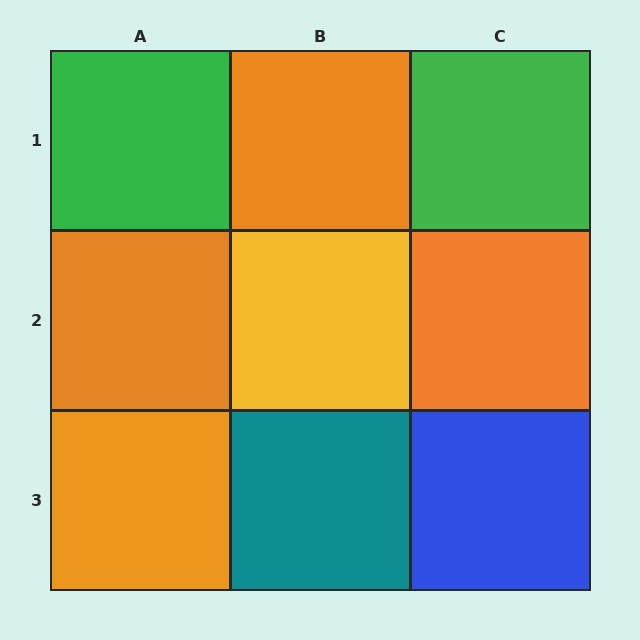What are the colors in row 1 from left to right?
Green, orange, green.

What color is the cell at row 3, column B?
Teal.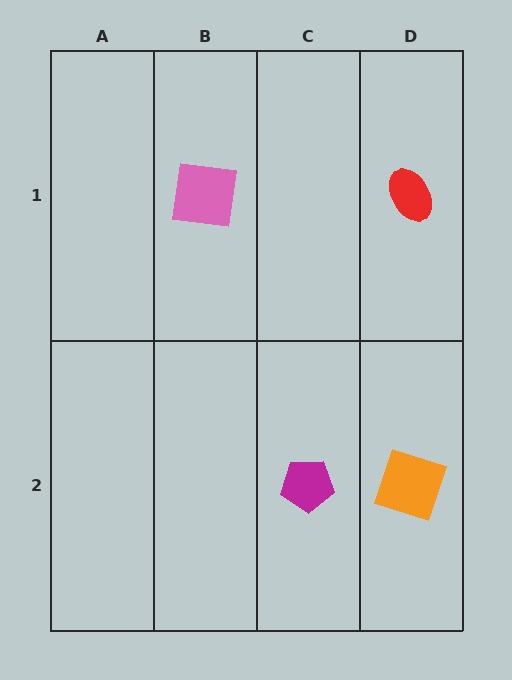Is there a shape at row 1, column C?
No, that cell is empty.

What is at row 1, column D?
A red ellipse.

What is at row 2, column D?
An orange square.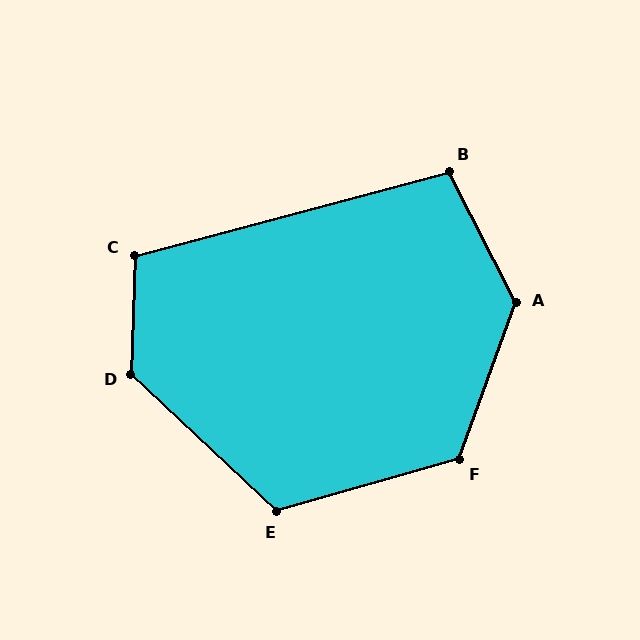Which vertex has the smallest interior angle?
B, at approximately 102 degrees.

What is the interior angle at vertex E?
Approximately 121 degrees (obtuse).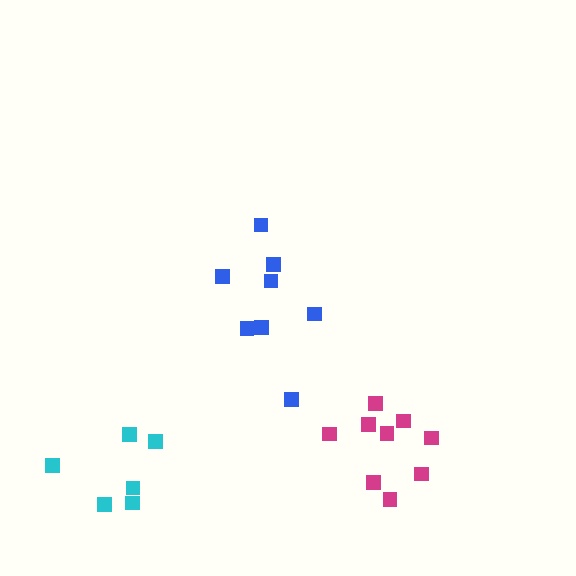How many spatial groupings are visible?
There are 3 spatial groupings.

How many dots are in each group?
Group 1: 6 dots, Group 2: 9 dots, Group 3: 8 dots (23 total).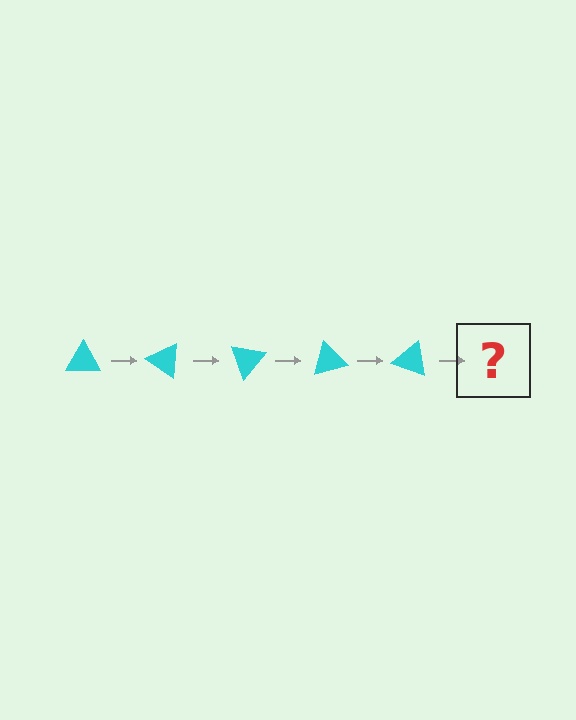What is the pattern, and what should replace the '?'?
The pattern is that the triangle rotates 35 degrees each step. The '?' should be a cyan triangle rotated 175 degrees.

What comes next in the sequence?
The next element should be a cyan triangle rotated 175 degrees.